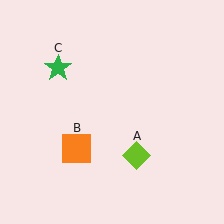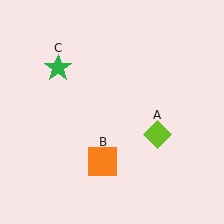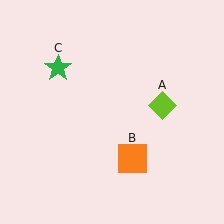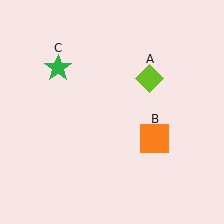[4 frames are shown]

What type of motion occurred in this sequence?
The lime diamond (object A), orange square (object B) rotated counterclockwise around the center of the scene.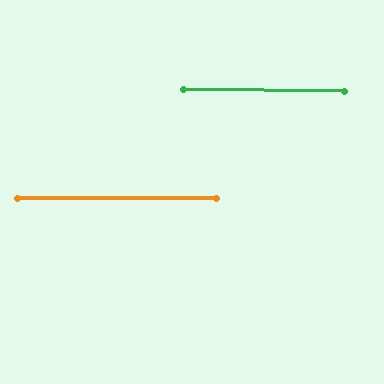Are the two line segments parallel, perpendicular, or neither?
Parallel — their directions differ by only 0.6°.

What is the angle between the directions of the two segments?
Approximately 1 degree.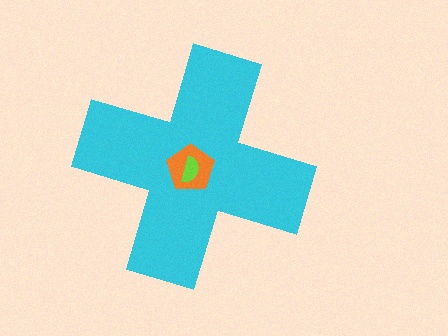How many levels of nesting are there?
3.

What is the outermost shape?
The cyan cross.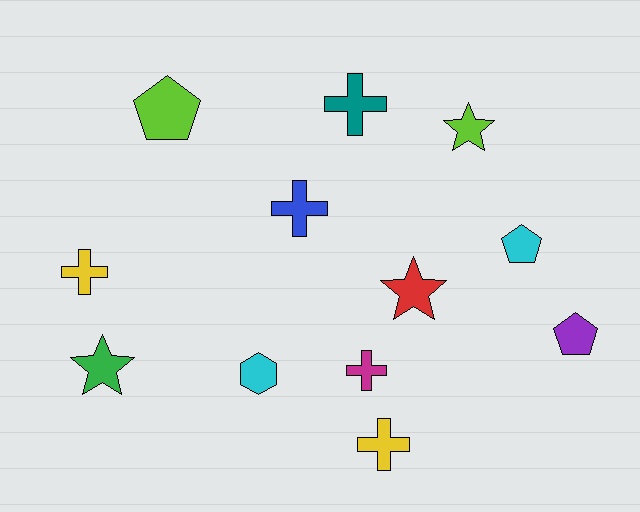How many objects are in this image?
There are 12 objects.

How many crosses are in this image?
There are 5 crosses.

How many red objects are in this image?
There is 1 red object.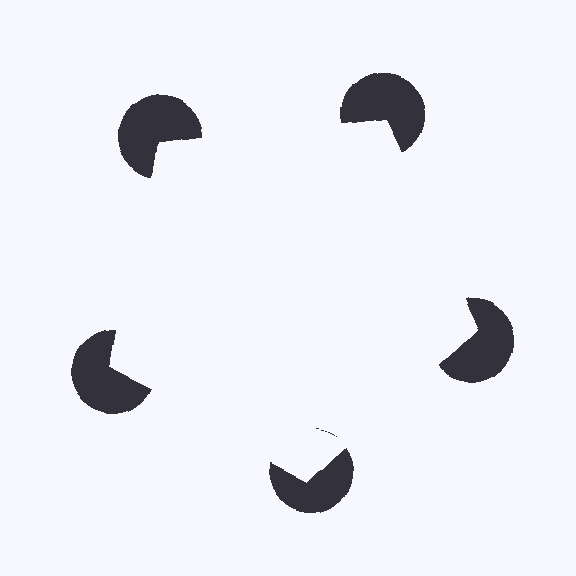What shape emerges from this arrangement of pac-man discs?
An illusory pentagon — its edges are inferred from the aligned wedge cuts in the pac-man discs, not physically drawn.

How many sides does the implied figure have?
5 sides.